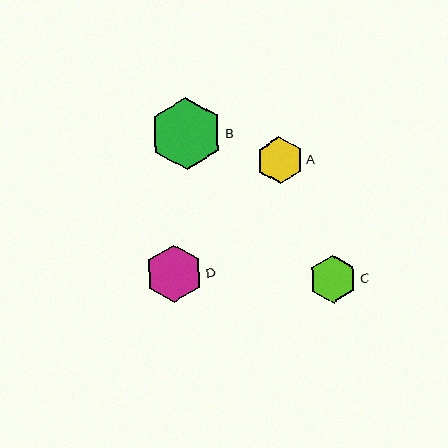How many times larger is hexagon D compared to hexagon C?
Hexagon D is approximately 1.2 times the size of hexagon C.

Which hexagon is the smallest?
Hexagon A is the smallest with a size of approximately 47 pixels.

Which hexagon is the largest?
Hexagon B is the largest with a size of approximately 72 pixels.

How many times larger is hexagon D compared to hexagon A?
Hexagon D is approximately 1.2 times the size of hexagon A.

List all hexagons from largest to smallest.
From largest to smallest: B, D, C, A.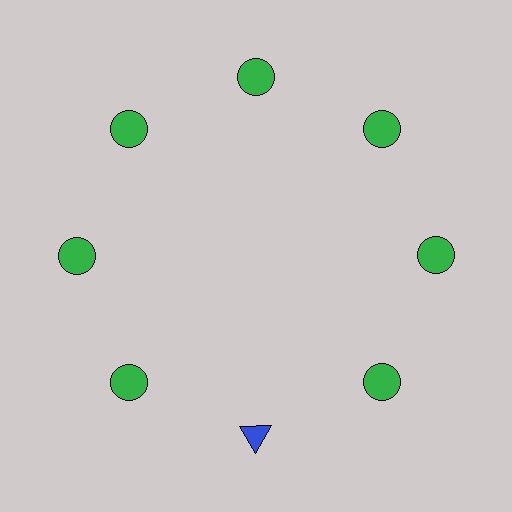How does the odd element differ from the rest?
It differs in both color (blue instead of green) and shape (triangle instead of circle).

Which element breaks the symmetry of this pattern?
The blue triangle at roughly the 6 o'clock position breaks the symmetry. All other shapes are green circles.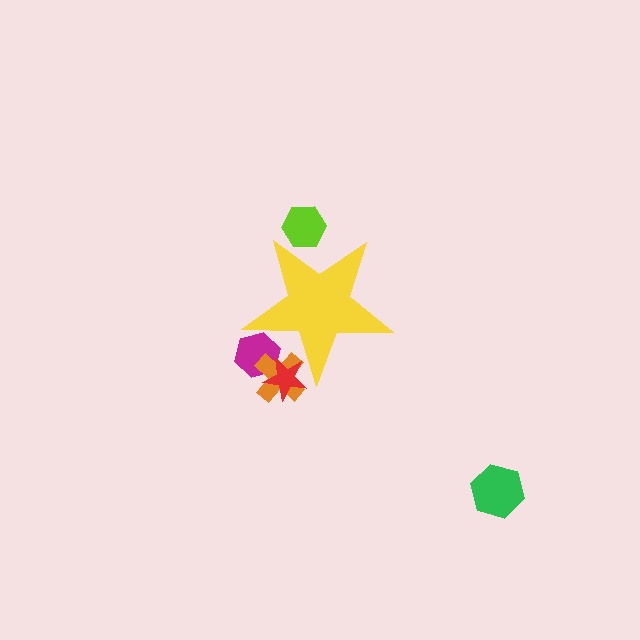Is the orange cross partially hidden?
Yes, the orange cross is partially hidden behind the yellow star.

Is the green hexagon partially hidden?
No, the green hexagon is fully visible.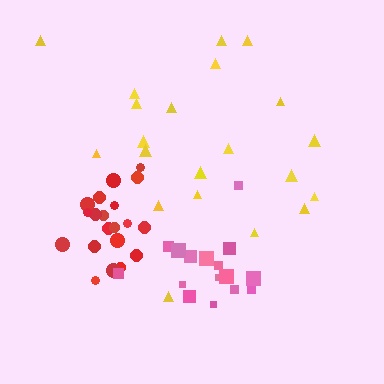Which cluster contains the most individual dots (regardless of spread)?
Yellow (21).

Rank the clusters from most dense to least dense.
red, pink, yellow.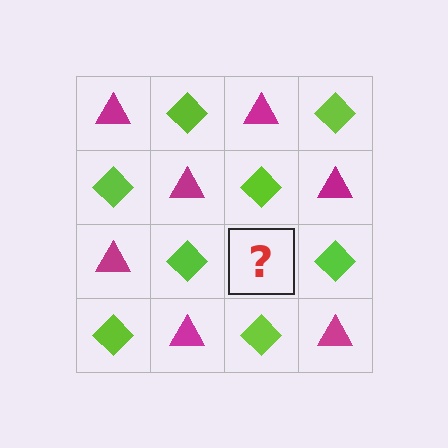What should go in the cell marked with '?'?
The missing cell should contain a magenta triangle.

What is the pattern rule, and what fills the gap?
The rule is that it alternates magenta triangle and lime diamond in a checkerboard pattern. The gap should be filled with a magenta triangle.